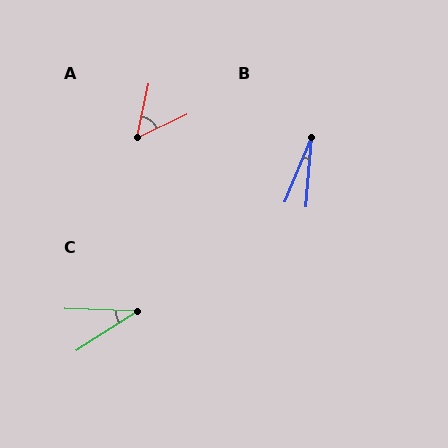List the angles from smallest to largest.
B (18°), C (34°), A (52°).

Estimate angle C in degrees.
Approximately 34 degrees.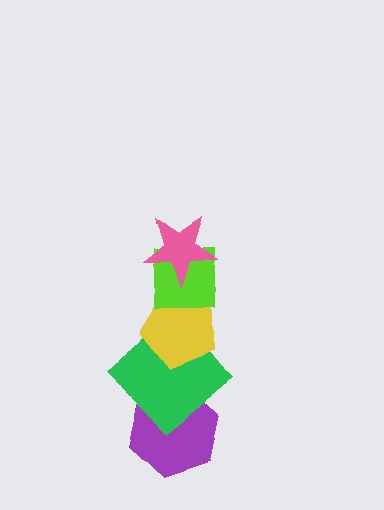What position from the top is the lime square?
The lime square is 2nd from the top.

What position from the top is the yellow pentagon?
The yellow pentagon is 3rd from the top.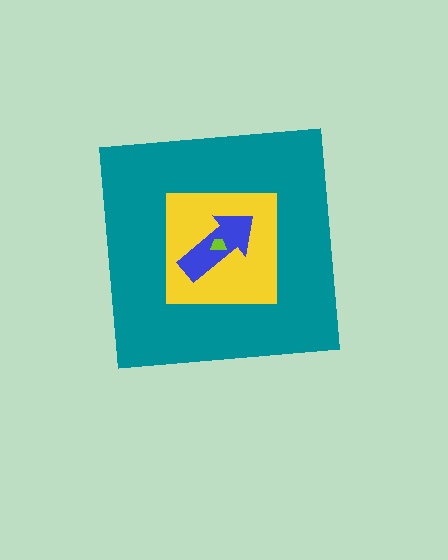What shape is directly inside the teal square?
The yellow square.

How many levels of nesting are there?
4.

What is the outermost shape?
The teal square.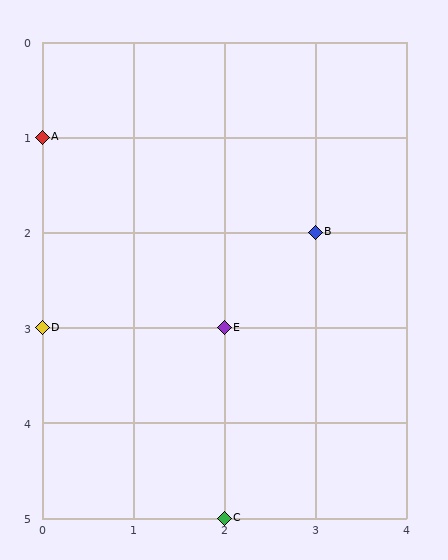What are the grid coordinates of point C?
Point C is at grid coordinates (2, 5).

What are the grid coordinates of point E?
Point E is at grid coordinates (2, 3).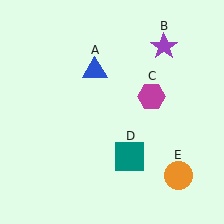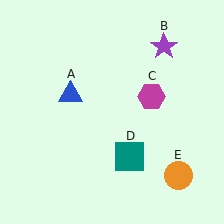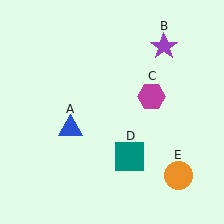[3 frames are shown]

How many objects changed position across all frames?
1 object changed position: blue triangle (object A).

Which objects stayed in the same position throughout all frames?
Purple star (object B) and magenta hexagon (object C) and teal square (object D) and orange circle (object E) remained stationary.